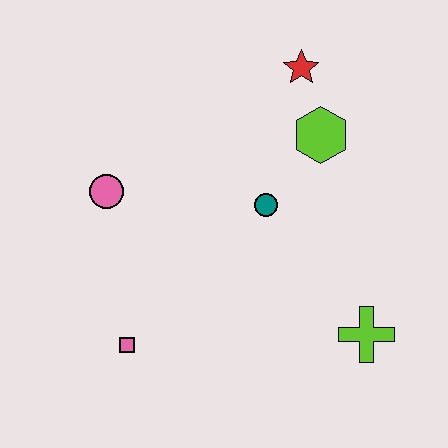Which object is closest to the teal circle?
The lime hexagon is closest to the teal circle.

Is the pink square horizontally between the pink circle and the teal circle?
Yes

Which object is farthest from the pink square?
The red star is farthest from the pink square.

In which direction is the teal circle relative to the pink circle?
The teal circle is to the right of the pink circle.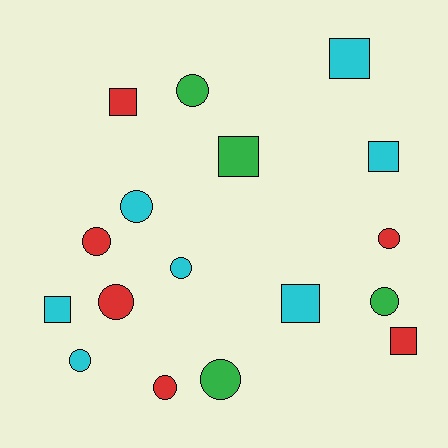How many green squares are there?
There is 1 green square.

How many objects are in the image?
There are 17 objects.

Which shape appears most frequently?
Circle, with 10 objects.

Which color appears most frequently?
Cyan, with 7 objects.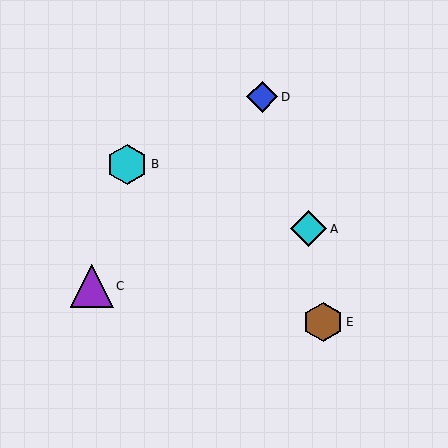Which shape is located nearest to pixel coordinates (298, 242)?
The cyan diamond (labeled A) at (309, 229) is nearest to that location.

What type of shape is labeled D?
Shape D is a blue diamond.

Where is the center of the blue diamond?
The center of the blue diamond is at (262, 97).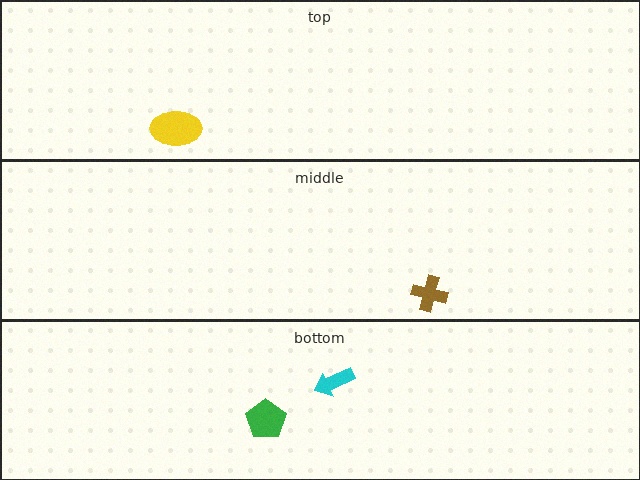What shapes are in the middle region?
The brown cross.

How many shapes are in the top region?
1.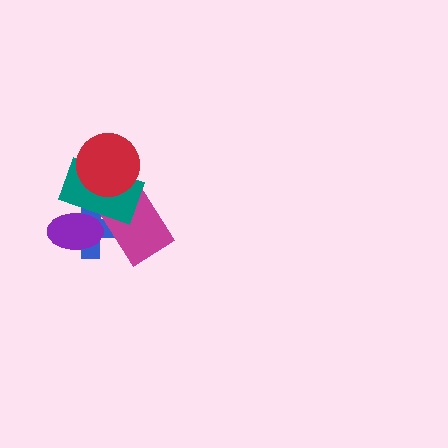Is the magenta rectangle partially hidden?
Yes, it is partially covered by another shape.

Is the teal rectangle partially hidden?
Yes, it is partially covered by another shape.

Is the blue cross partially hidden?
Yes, it is partially covered by another shape.